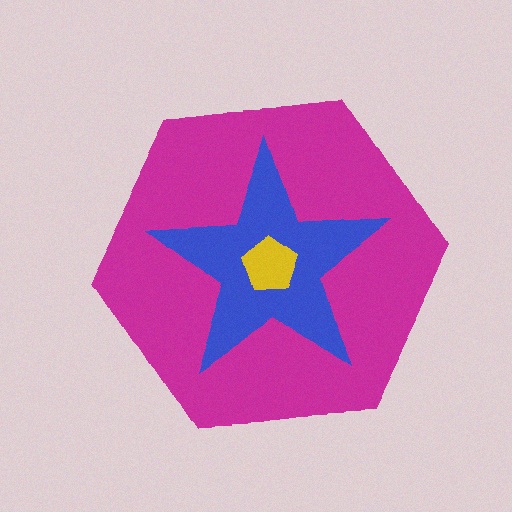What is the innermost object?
The yellow pentagon.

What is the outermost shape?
The magenta hexagon.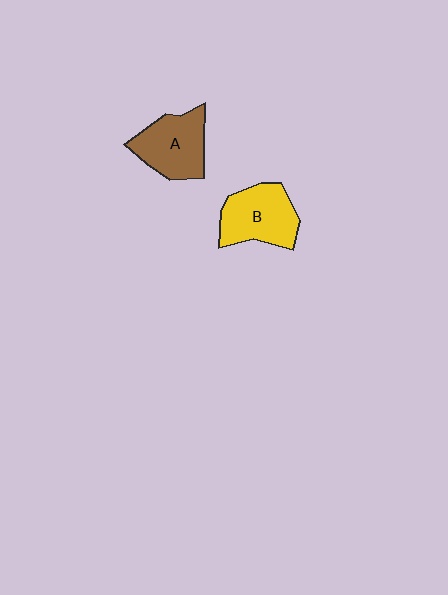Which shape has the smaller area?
Shape A (brown).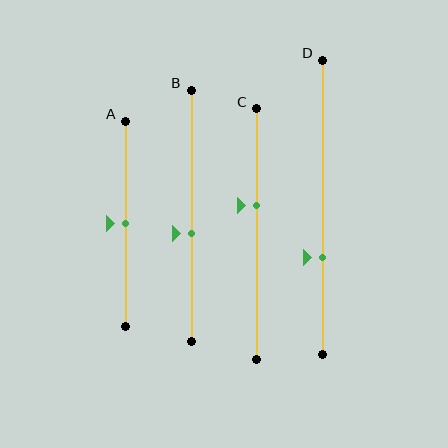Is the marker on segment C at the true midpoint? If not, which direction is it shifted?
No, the marker on segment C is shifted upward by about 11% of the segment length.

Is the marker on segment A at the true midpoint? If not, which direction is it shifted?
Yes, the marker on segment A is at the true midpoint.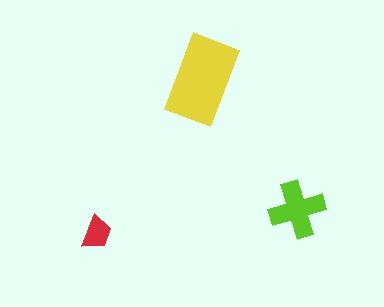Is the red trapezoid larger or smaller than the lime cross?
Smaller.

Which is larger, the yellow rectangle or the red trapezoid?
The yellow rectangle.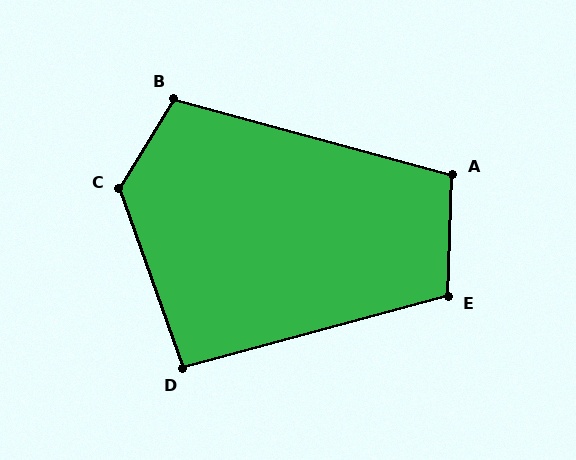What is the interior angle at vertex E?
Approximately 107 degrees (obtuse).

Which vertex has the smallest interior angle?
D, at approximately 94 degrees.